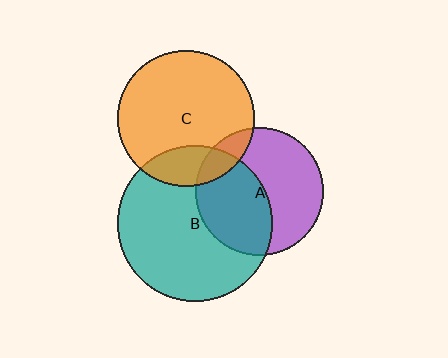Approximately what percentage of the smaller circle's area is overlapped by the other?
Approximately 45%.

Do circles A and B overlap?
Yes.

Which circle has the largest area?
Circle B (teal).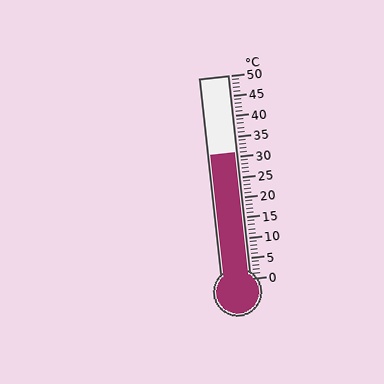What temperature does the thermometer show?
The thermometer shows approximately 31°C.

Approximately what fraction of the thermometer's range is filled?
The thermometer is filled to approximately 60% of its range.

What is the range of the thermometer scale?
The thermometer scale ranges from 0°C to 50°C.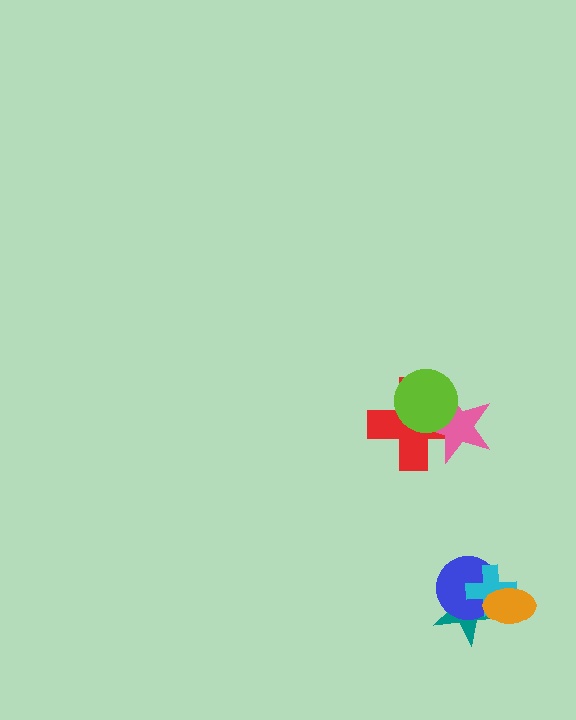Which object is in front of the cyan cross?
The orange ellipse is in front of the cyan cross.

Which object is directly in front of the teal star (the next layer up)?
The blue circle is directly in front of the teal star.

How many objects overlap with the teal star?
3 objects overlap with the teal star.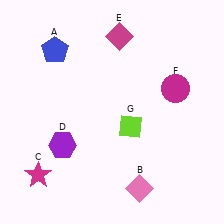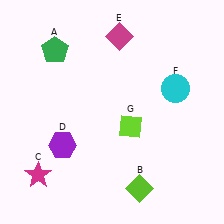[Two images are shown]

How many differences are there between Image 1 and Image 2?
There are 3 differences between the two images.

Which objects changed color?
A changed from blue to green. B changed from pink to lime. F changed from magenta to cyan.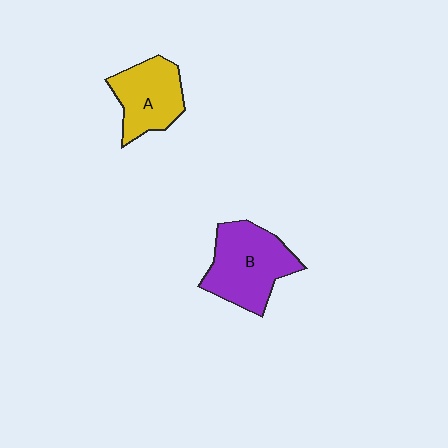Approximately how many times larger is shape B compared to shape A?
Approximately 1.3 times.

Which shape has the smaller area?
Shape A (yellow).